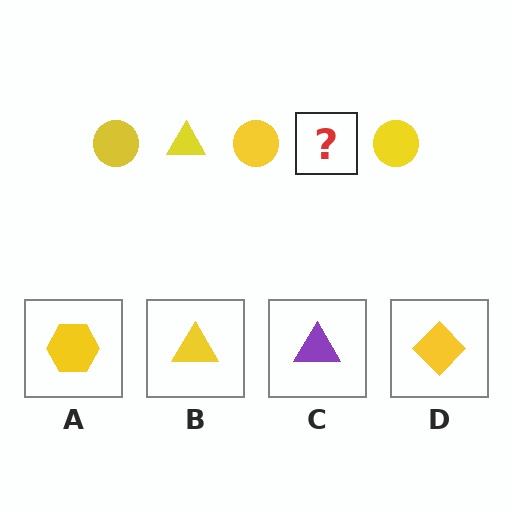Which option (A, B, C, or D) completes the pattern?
B.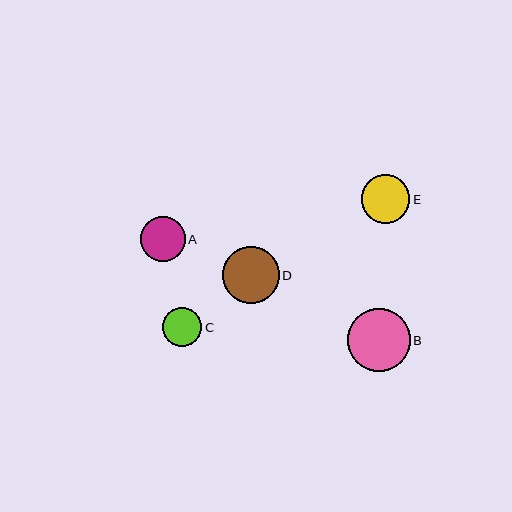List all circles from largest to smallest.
From largest to smallest: B, D, E, A, C.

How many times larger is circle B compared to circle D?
Circle B is approximately 1.1 times the size of circle D.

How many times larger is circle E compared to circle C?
Circle E is approximately 1.2 times the size of circle C.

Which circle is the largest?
Circle B is the largest with a size of approximately 63 pixels.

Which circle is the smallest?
Circle C is the smallest with a size of approximately 39 pixels.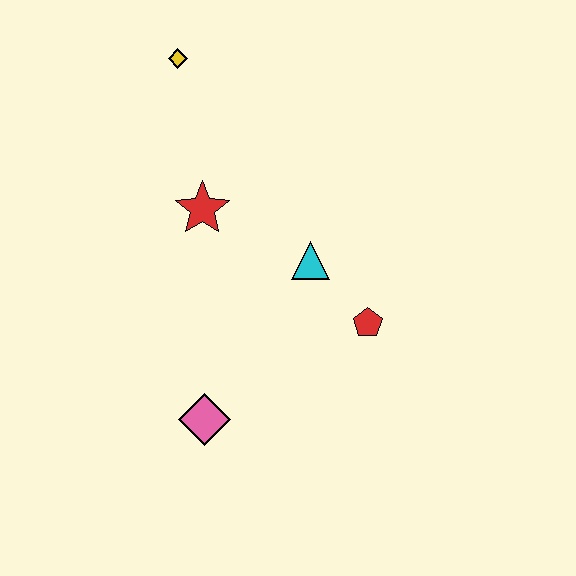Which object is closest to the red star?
The cyan triangle is closest to the red star.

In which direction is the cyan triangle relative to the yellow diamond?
The cyan triangle is below the yellow diamond.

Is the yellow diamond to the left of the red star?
Yes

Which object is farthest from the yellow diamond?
The pink diamond is farthest from the yellow diamond.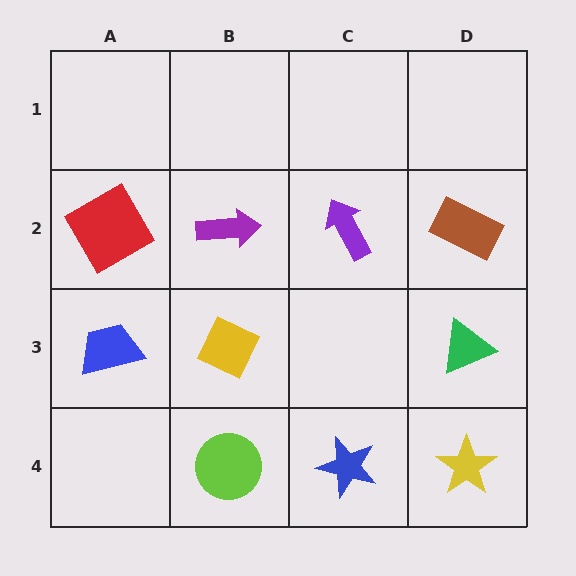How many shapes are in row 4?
3 shapes.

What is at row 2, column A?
A red diamond.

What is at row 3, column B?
A yellow diamond.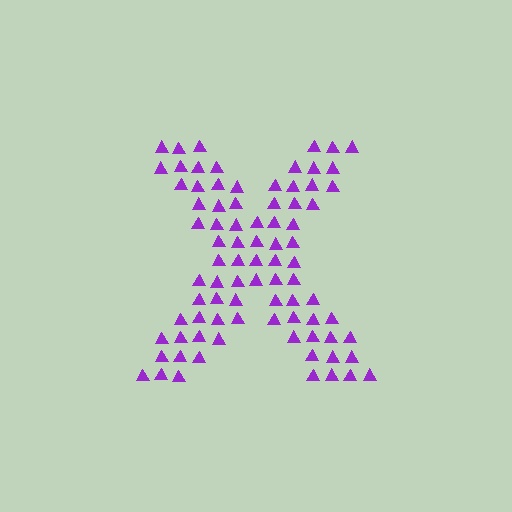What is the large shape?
The large shape is the letter X.